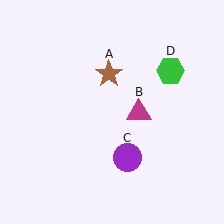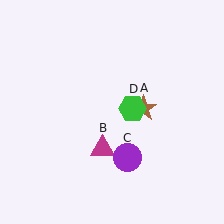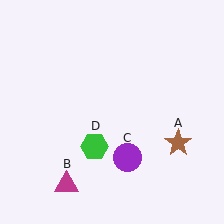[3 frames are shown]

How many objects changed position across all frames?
3 objects changed position: brown star (object A), magenta triangle (object B), green hexagon (object D).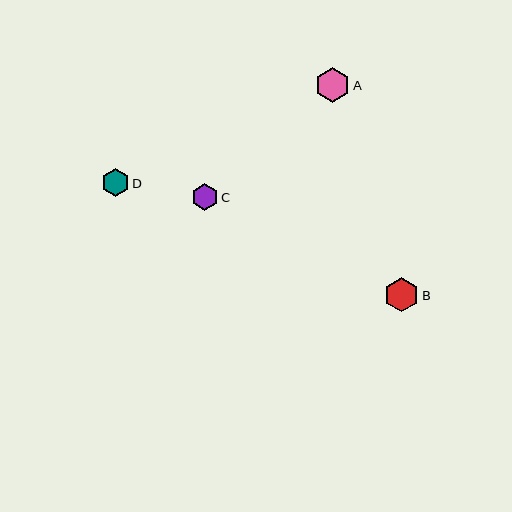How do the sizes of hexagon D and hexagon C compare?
Hexagon D and hexagon C are approximately the same size.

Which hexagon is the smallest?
Hexagon C is the smallest with a size of approximately 27 pixels.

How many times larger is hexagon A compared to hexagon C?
Hexagon A is approximately 1.3 times the size of hexagon C.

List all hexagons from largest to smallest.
From largest to smallest: A, B, D, C.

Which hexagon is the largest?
Hexagon A is the largest with a size of approximately 35 pixels.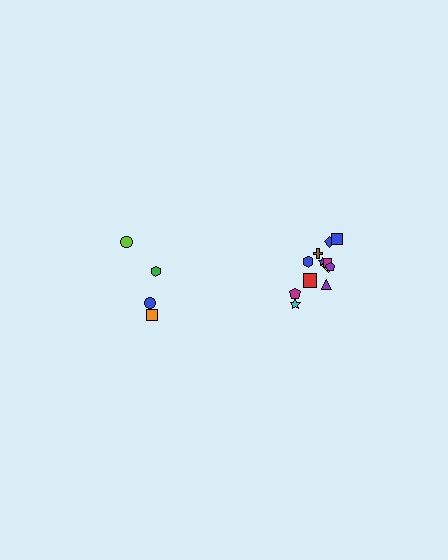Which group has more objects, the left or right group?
The right group.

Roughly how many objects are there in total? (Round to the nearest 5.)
Roughly 15 objects in total.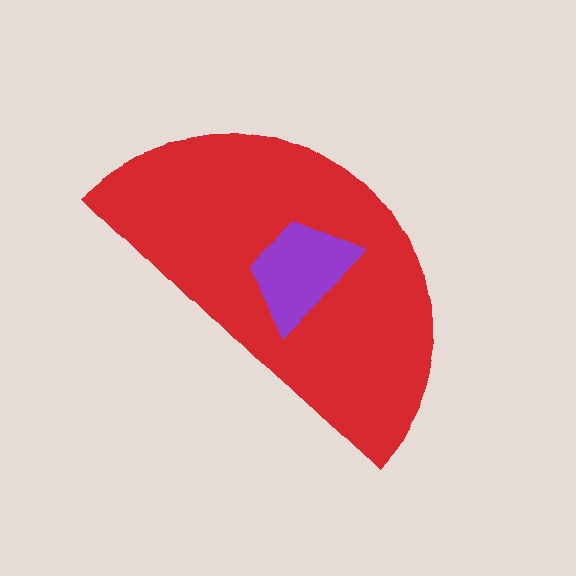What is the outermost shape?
The red semicircle.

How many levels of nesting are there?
2.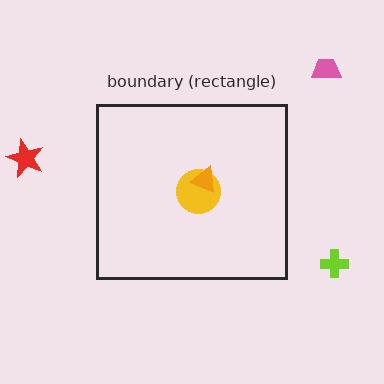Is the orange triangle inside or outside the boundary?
Inside.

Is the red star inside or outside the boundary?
Outside.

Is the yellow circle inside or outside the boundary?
Inside.